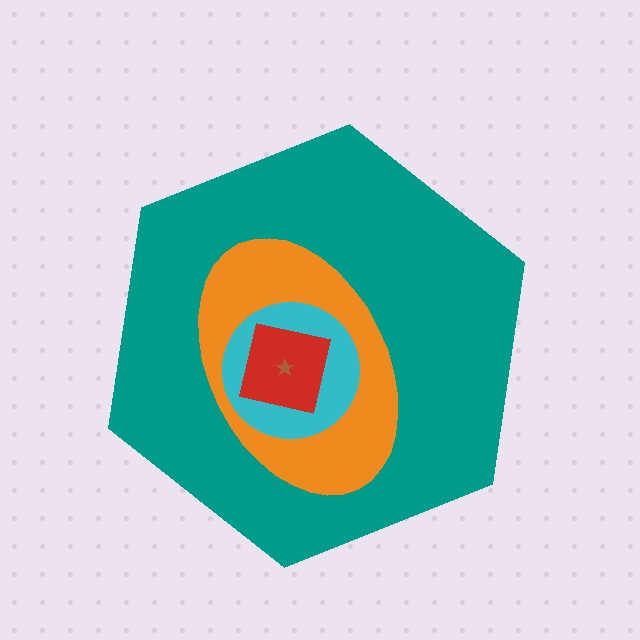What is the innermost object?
The brown star.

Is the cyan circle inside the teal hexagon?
Yes.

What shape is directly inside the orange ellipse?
The cyan circle.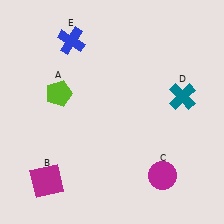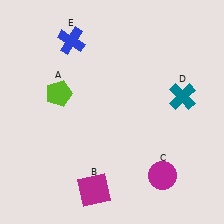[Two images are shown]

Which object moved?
The magenta square (B) moved right.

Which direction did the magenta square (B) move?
The magenta square (B) moved right.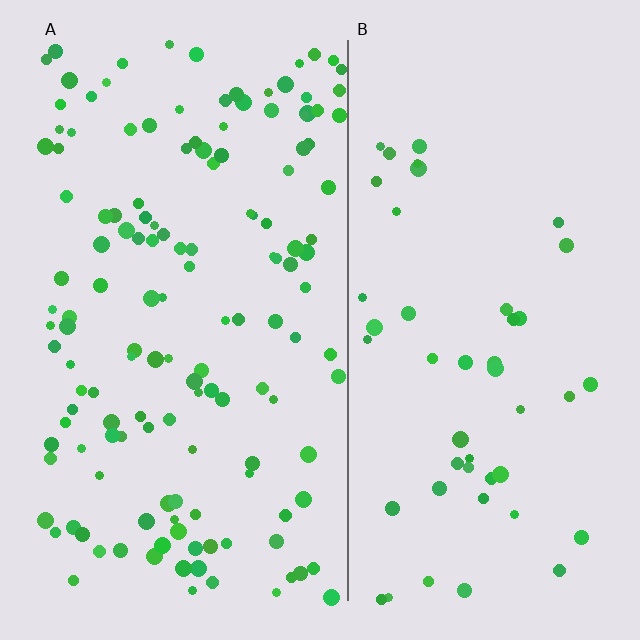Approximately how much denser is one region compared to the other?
Approximately 3.0× — region A over region B.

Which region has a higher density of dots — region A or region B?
A (the left).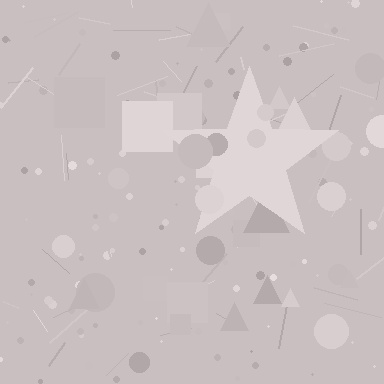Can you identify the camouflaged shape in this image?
The camouflaged shape is a star.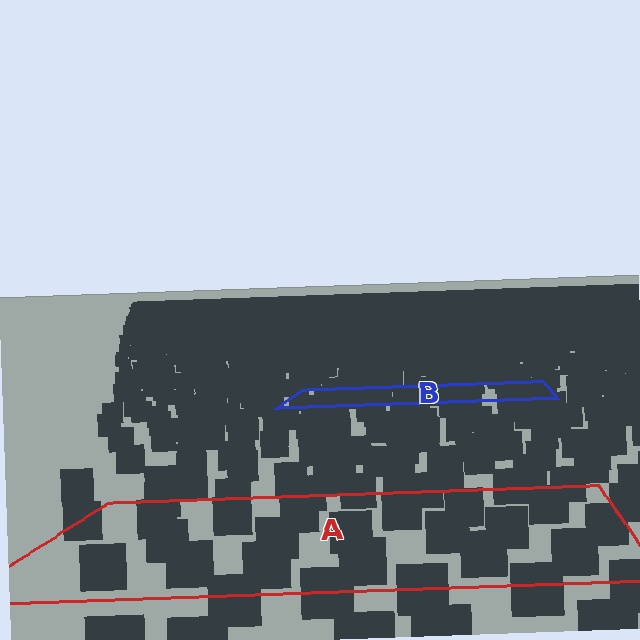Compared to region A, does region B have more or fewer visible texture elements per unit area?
Region B has more texture elements per unit area — they are packed more densely because it is farther away.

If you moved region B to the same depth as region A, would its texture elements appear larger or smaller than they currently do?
They would appear larger. At a closer depth, the same texture elements are projected at a bigger on-screen size.